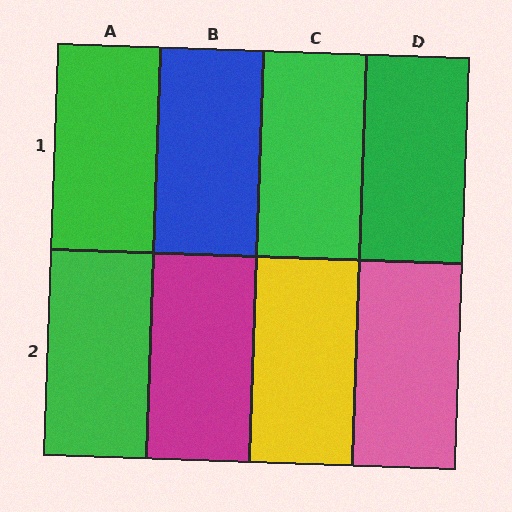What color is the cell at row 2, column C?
Yellow.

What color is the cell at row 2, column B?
Magenta.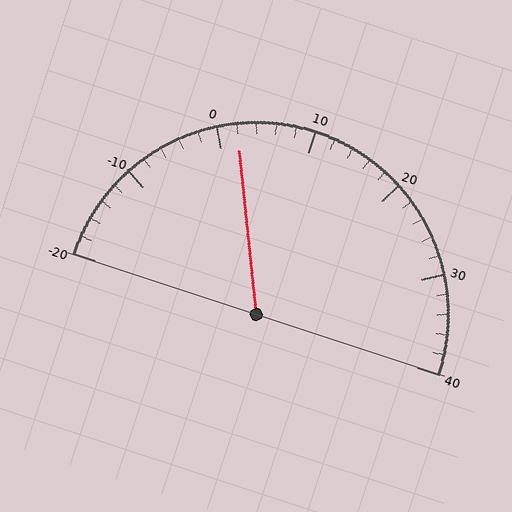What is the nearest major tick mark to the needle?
The nearest major tick mark is 0.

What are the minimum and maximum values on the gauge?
The gauge ranges from -20 to 40.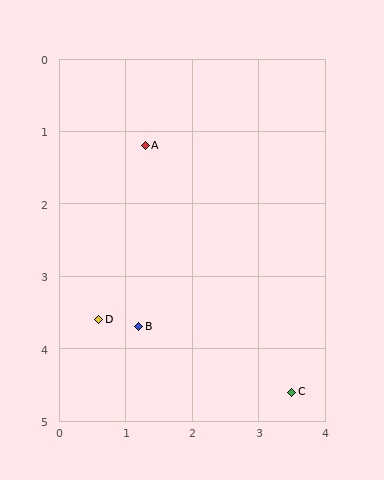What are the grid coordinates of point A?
Point A is at approximately (1.3, 1.2).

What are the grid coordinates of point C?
Point C is at approximately (3.5, 4.6).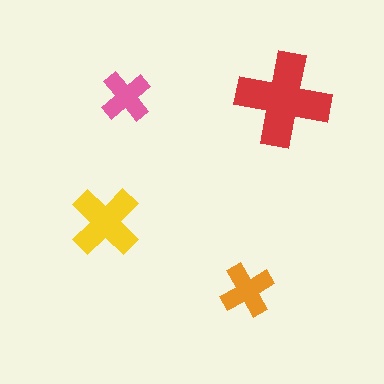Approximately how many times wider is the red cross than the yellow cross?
About 1.5 times wider.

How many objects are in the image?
There are 4 objects in the image.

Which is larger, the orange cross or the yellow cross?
The yellow one.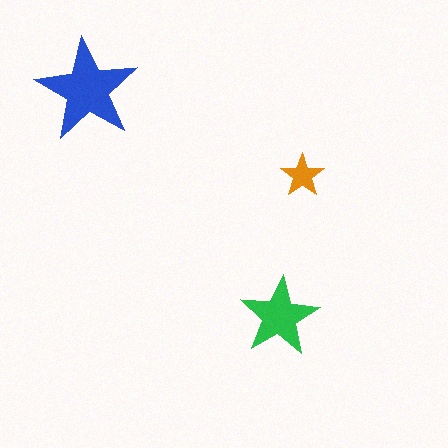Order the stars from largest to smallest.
the blue one, the green one, the orange one.